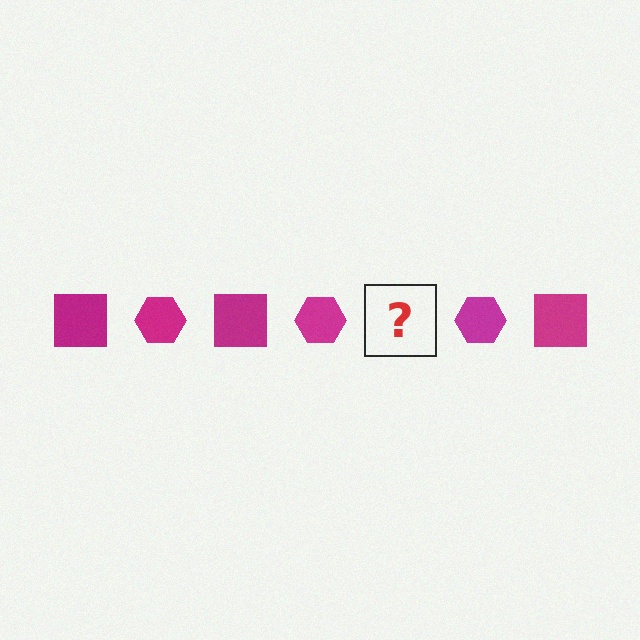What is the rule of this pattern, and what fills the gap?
The rule is that the pattern cycles through square, hexagon shapes in magenta. The gap should be filled with a magenta square.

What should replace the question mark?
The question mark should be replaced with a magenta square.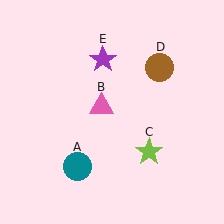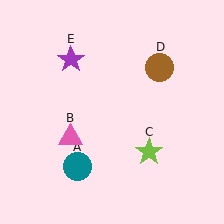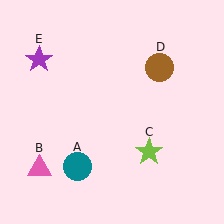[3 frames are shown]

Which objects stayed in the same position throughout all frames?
Teal circle (object A) and lime star (object C) and brown circle (object D) remained stationary.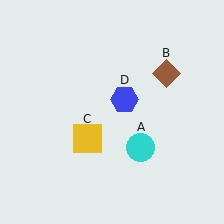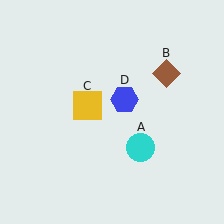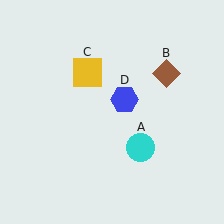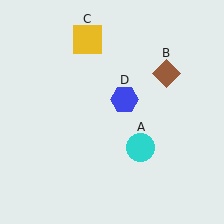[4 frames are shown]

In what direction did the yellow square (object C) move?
The yellow square (object C) moved up.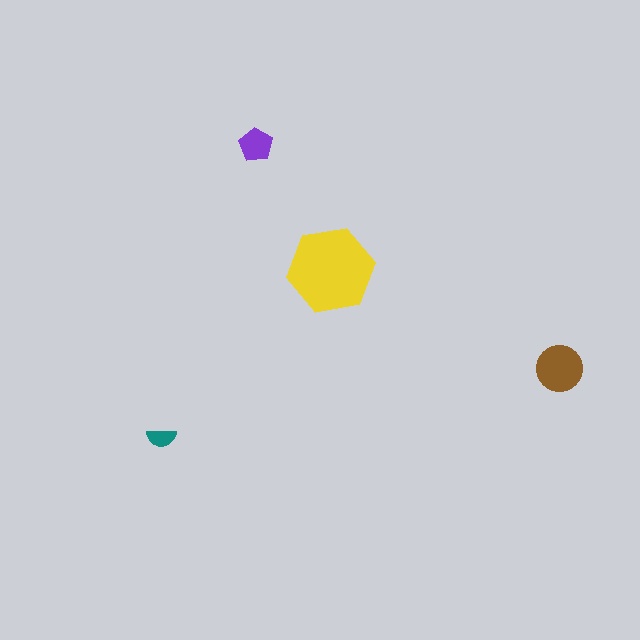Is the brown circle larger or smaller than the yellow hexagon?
Smaller.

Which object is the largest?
The yellow hexagon.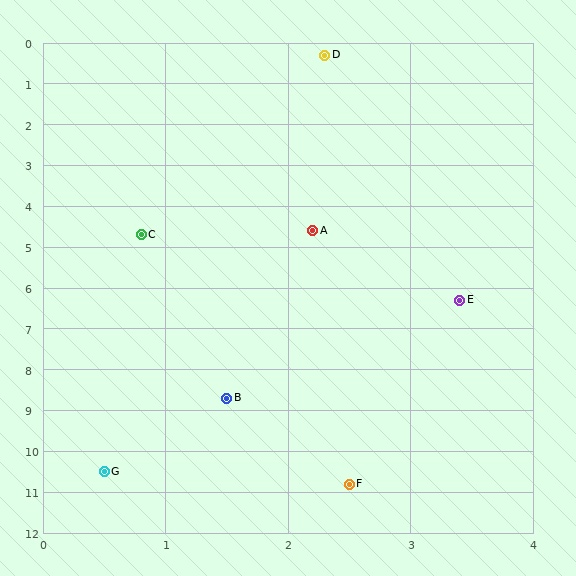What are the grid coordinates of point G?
Point G is at approximately (0.5, 10.5).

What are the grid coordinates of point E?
Point E is at approximately (3.4, 6.3).